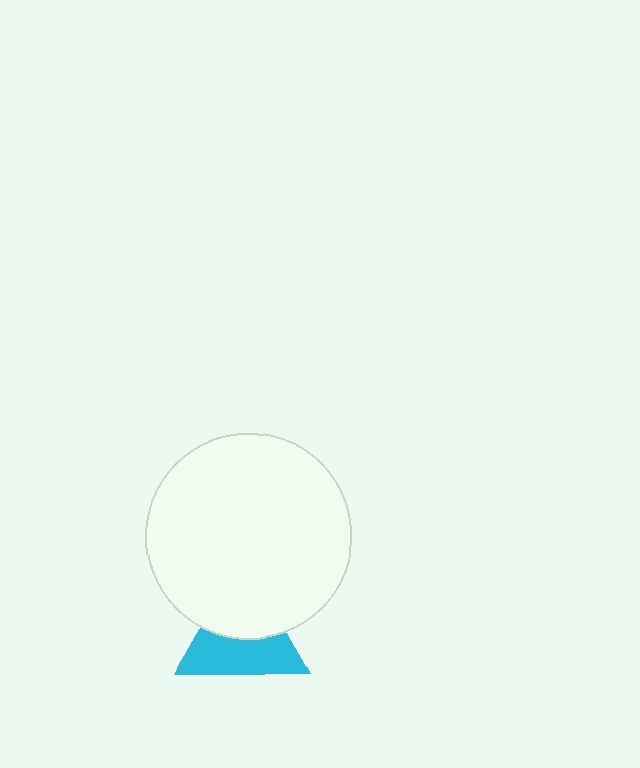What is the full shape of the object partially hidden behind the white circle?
The partially hidden object is a cyan triangle.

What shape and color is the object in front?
The object in front is a white circle.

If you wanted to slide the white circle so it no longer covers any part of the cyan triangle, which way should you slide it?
Slide it up — that is the most direct way to separate the two shapes.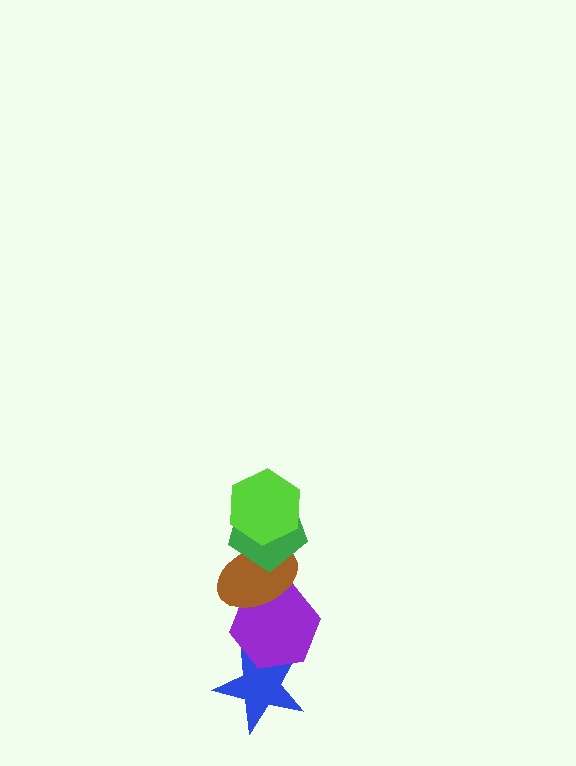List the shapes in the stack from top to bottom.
From top to bottom: the lime hexagon, the green pentagon, the brown ellipse, the purple hexagon, the blue star.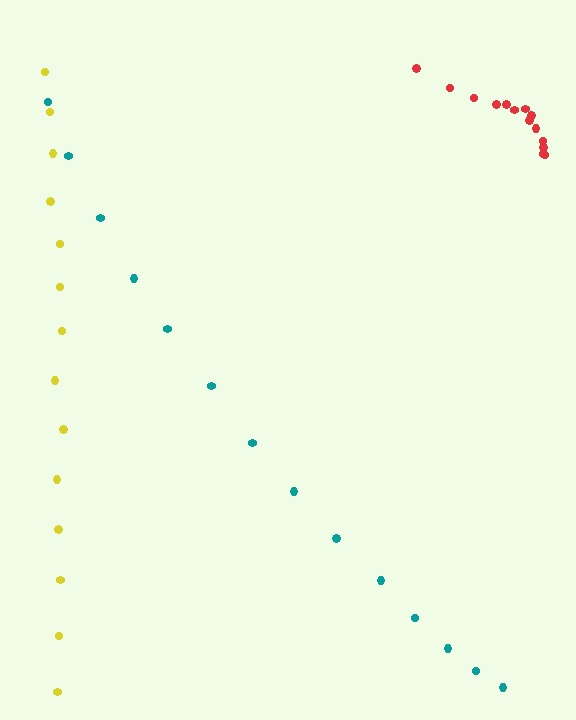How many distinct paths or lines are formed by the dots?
There are 3 distinct paths.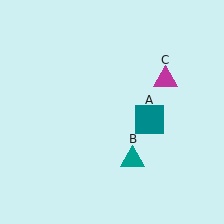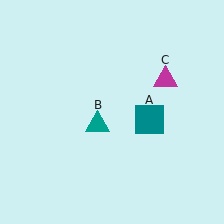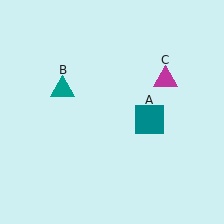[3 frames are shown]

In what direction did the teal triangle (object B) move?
The teal triangle (object B) moved up and to the left.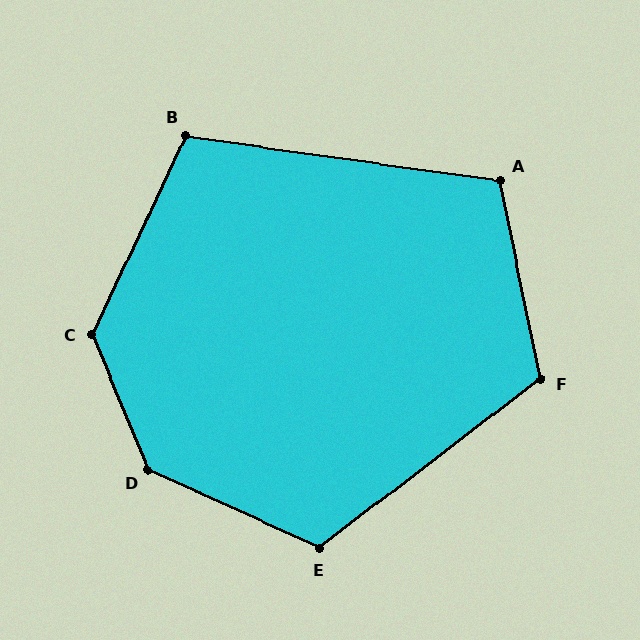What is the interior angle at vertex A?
Approximately 109 degrees (obtuse).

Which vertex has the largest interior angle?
D, at approximately 137 degrees.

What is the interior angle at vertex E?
Approximately 118 degrees (obtuse).